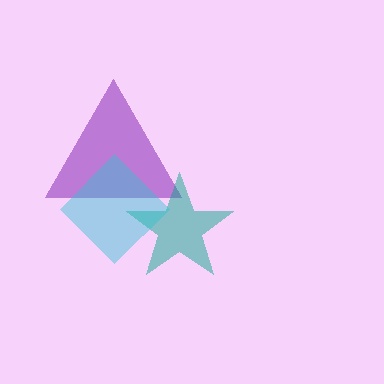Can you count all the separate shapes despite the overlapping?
Yes, there are 3 separate shapes.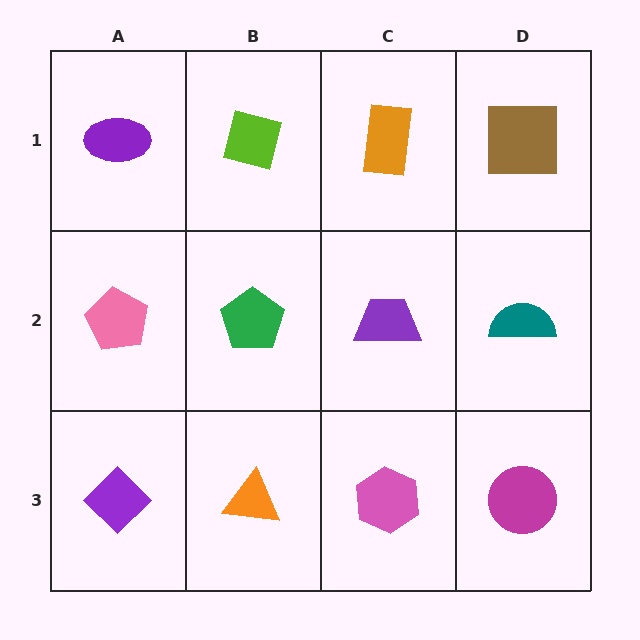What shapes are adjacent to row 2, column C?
An orange rectangle (row 1, column C), a pink hexagon (row 3, column C), a green pentagon (row 2, column B), a teal semicircle (row 2, column D).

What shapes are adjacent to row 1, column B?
A green pentagon (row 2, column B), a purple ellipse (row 1, column A), an orange rectangle (row 1, column C).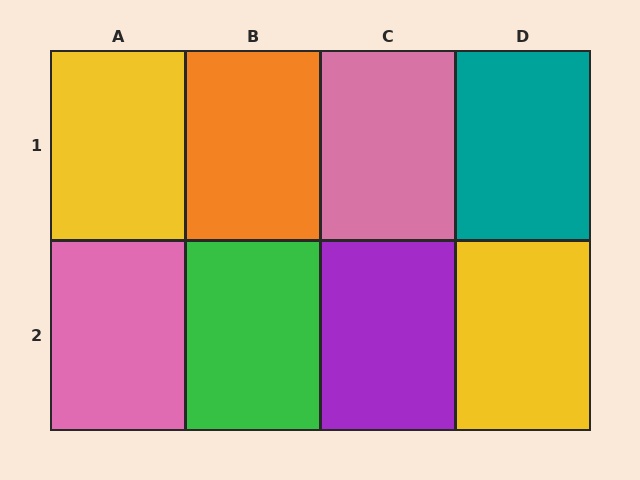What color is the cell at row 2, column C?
Purple.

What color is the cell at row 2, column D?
Yellow.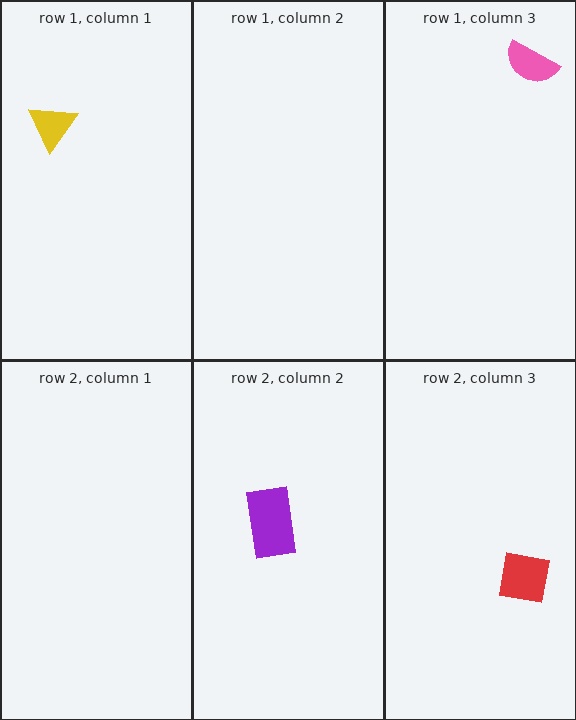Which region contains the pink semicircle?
The row 1, column 3 region.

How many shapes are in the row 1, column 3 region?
1.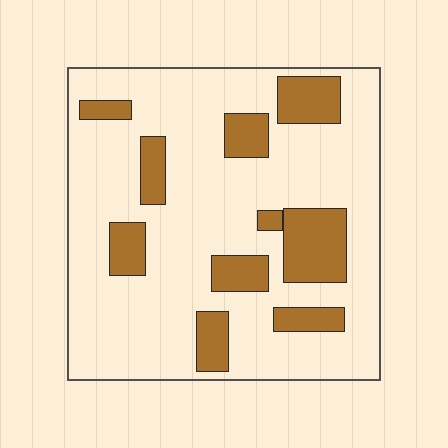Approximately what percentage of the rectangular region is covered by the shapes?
Approximately 20%.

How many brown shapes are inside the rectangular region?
10.